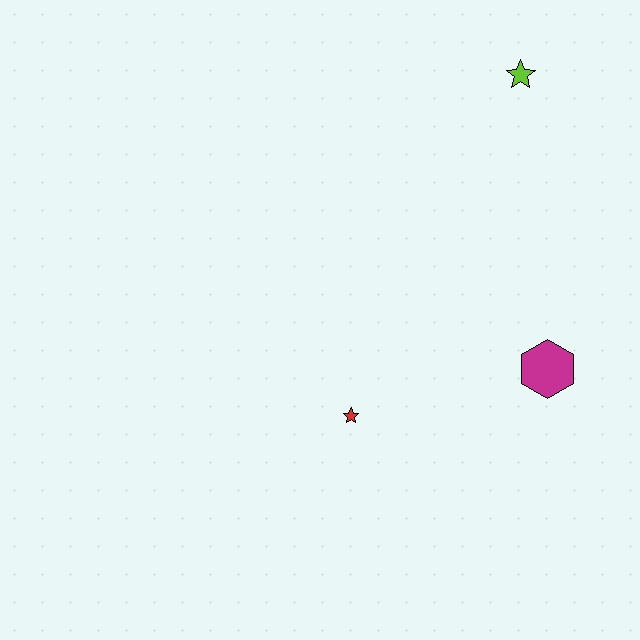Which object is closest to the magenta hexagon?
The red star is closest to the magenta hexagon.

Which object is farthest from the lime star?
The red star is farthest from the lime star.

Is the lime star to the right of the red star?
Yes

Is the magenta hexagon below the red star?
No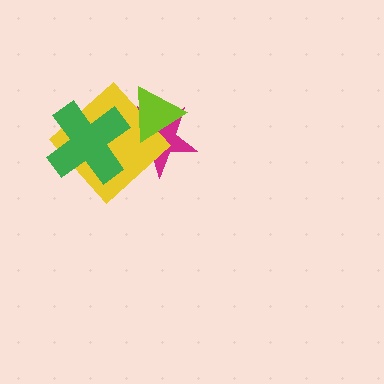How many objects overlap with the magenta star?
3 objects overlap with the magenta star.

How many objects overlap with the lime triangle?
2 objects overlap with the lime triangle.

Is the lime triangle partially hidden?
No, no other shape covers it.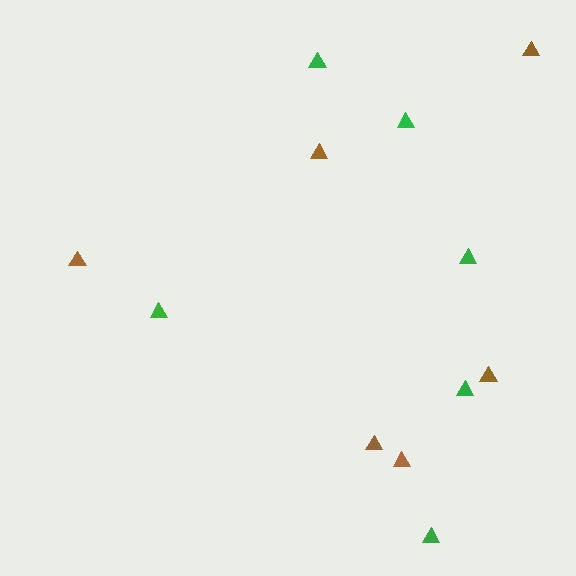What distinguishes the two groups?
There are 2 groups: one group of brown triangles (6) and one group of green triangles (6).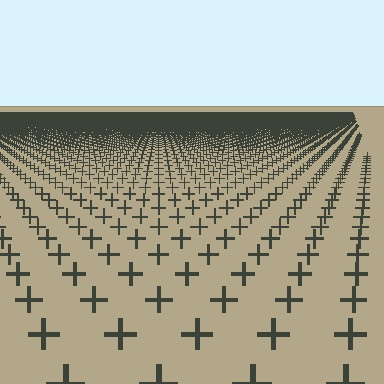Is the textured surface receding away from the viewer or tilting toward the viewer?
The surface is receding away from the viewer. Texture elements get smaller and denser toward the top.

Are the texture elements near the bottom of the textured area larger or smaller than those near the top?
Larger. Near the bottom, elements are closer to the viewer and appear at a bigger on-screen size.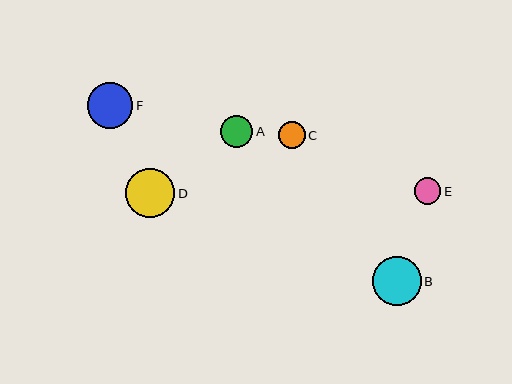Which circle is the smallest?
Circle C is the smallest with a size of approximately 27 pixels.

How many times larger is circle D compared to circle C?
Circle D is approximately 1.9 times the size of circle C.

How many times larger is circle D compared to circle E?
Circle D is approximately 1.9 times the size of circle E.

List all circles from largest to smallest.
From largest to smallest: D, B, F, A, E, C.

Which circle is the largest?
Circle D is the largest with a size of approximately 50 pixels.